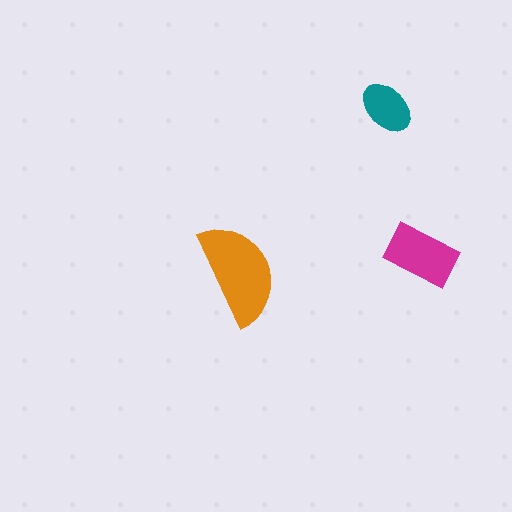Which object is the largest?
The orange semicircle.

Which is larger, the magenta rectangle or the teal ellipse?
The magenta rectangle.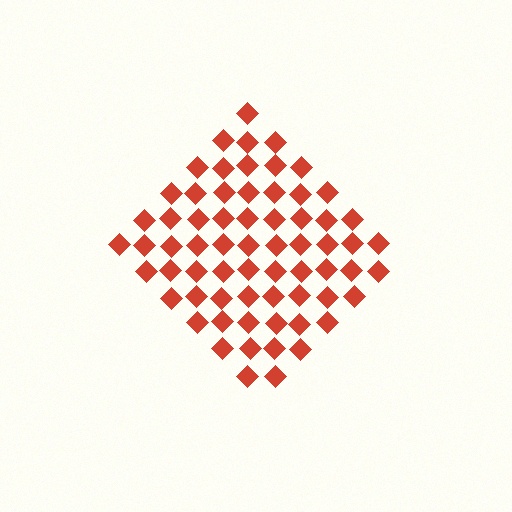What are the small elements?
The small elements are diamonds.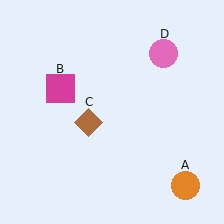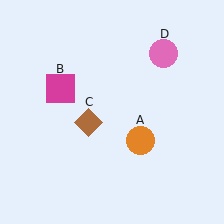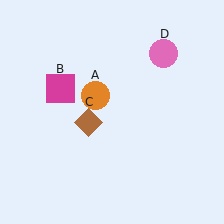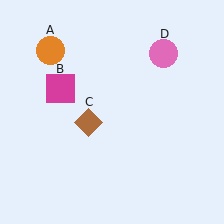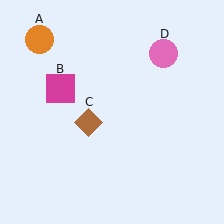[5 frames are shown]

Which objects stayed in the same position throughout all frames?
Magenta square (object B) and brown diamond (object C) and pink circle (object D) remained stationary.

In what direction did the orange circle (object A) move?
The orange circle (object A) moved up and to the left.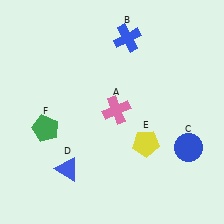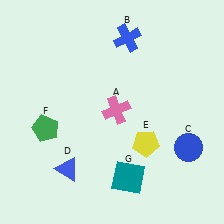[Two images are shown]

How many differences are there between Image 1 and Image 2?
There is 1 difference between the two images.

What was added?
A teal square (G) was added in Image 2.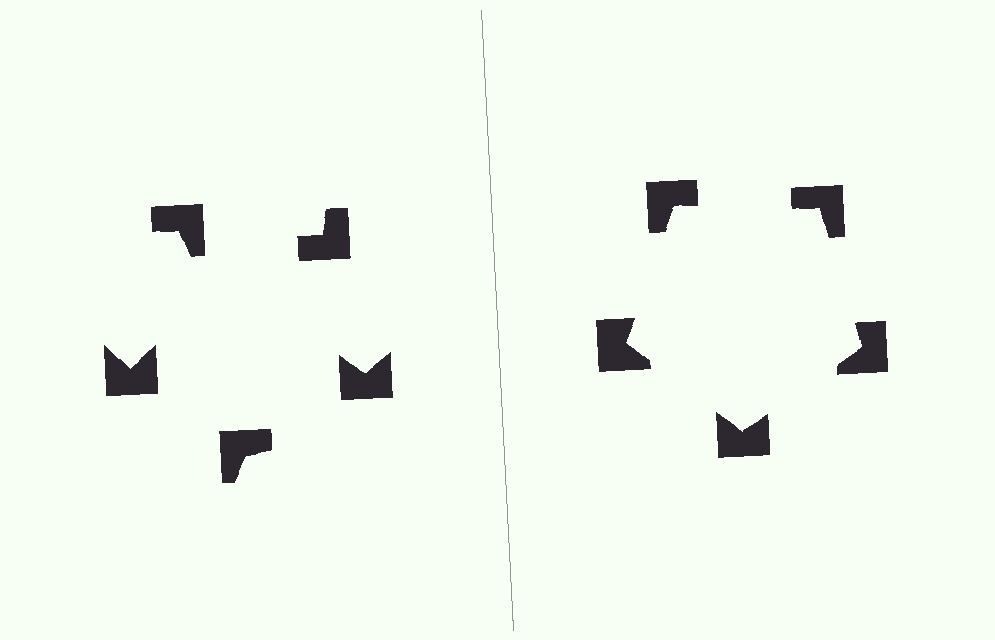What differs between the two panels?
The notched squares are positioned identically on both sides; only the wedge orientations differ. On the right they align to a pentagon; on the left they are misaligned.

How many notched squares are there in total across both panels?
10 — 5 on each side.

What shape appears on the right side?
An illusory pentagon.